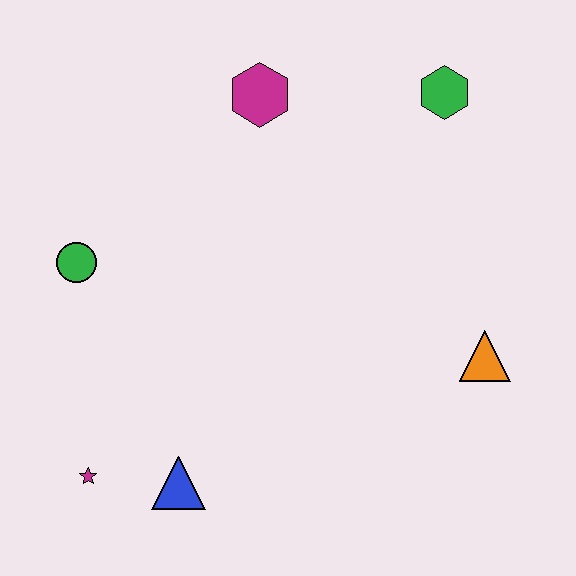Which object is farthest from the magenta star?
The green hexagon is farthest from the magenta star.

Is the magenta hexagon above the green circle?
Yes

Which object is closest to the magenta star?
The blue triangle is closest to the magenta star.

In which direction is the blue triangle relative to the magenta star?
The blue triangle is to the right of the magenta star.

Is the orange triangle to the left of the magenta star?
No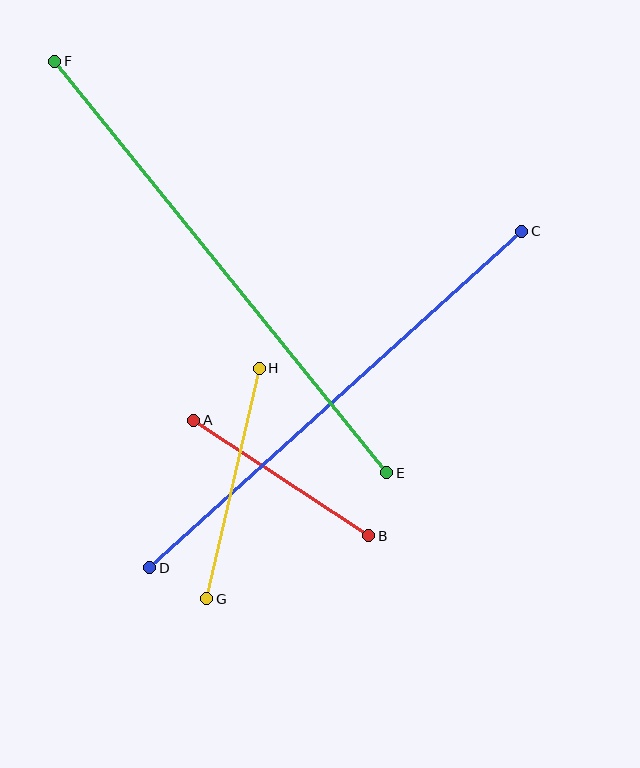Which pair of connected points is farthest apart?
Points E and F are farthest apart.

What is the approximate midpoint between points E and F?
The midpoint is at approximately (221, 267) pixels.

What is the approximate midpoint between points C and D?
The midpoint is at approximately (336, 399) pixels.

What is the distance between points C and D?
The distance is approximately 502 pixels.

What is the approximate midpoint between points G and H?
The midpoint is at approximately (233, 483) pixels.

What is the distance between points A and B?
The distance is approximately 209 pixels.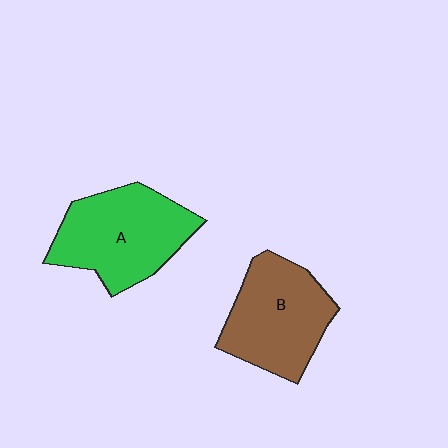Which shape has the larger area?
Shape A (green).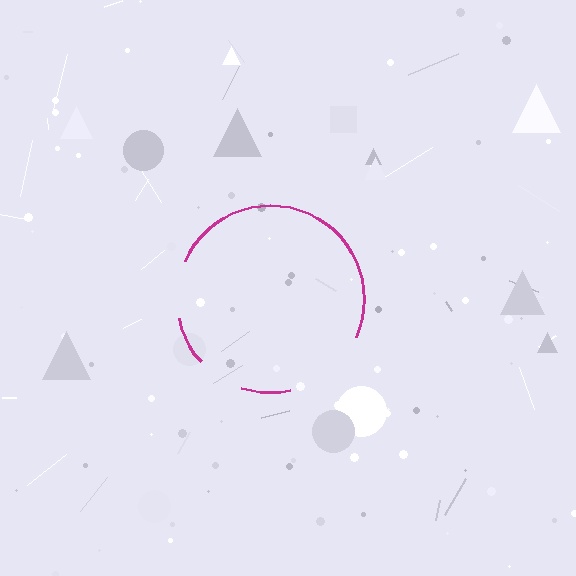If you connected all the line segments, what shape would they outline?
They would outline a circle.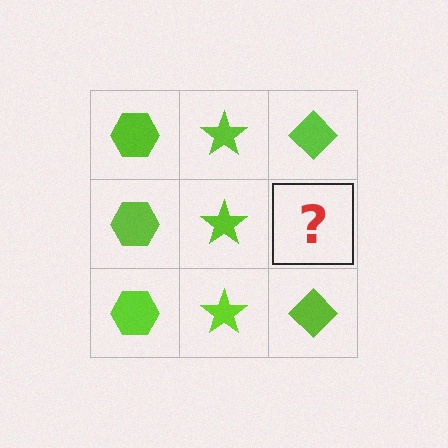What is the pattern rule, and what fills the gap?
The rule is that each column has a consistent shape. The gap should be filled with a lime diamond.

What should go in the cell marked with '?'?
The missing cell should contain a lime diamond.